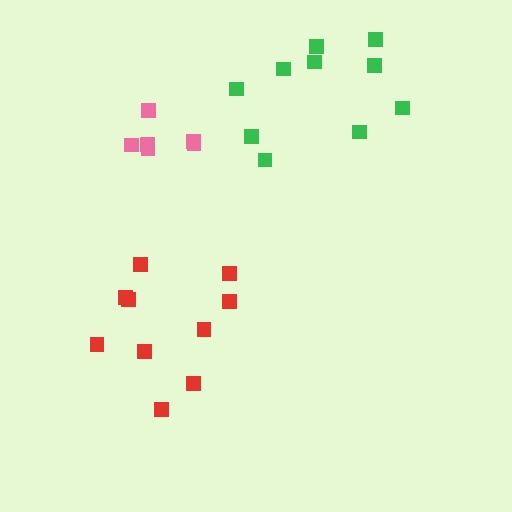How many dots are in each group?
Group 1: 10 dots, Group 2: 10 dots, Group 3: 6 dots (26 total).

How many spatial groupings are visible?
There are 3 spatial groupings.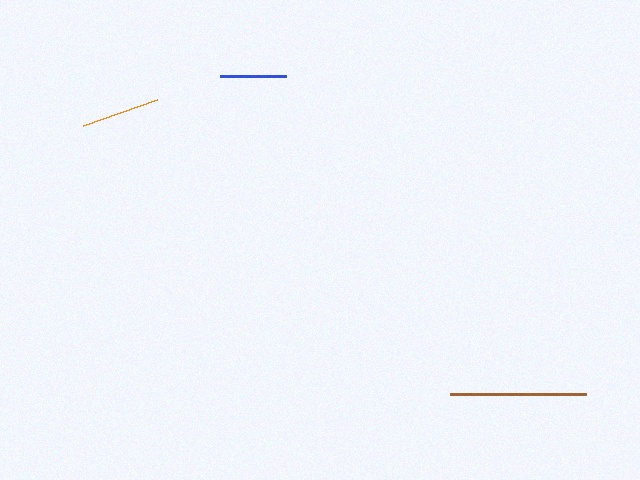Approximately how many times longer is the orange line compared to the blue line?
The orange line is approximately 1.2 times the length of the blue line.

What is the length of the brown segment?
The brown segment is approximately 136 pixels long.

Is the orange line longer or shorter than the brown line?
The brown line is longer than the orange line.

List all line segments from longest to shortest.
From longest to shortest: brown, orange, blue.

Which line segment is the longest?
The brown line is the longest at approximately 136 pixels.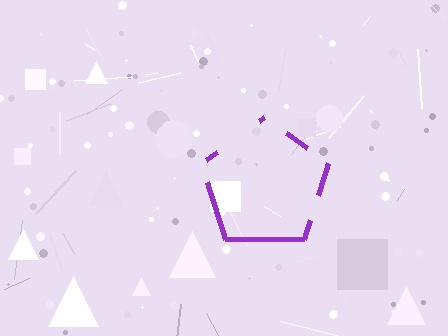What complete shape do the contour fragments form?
The contour fragments form a pentagon.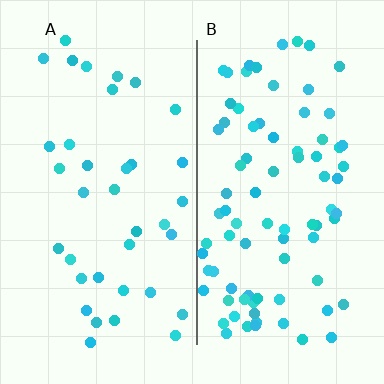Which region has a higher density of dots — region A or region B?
B (the right).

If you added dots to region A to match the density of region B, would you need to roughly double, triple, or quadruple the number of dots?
Approximately double.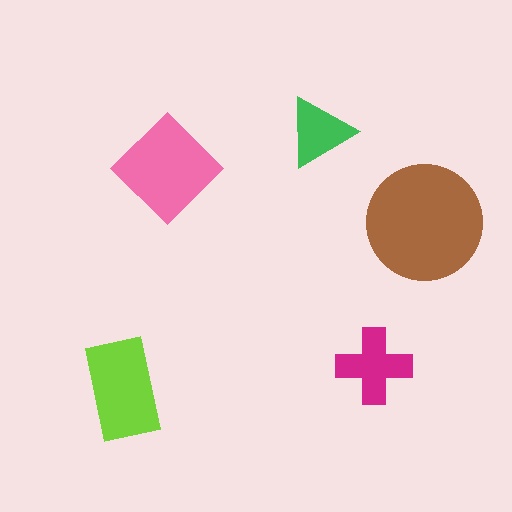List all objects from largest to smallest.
The brown circle, the pink diamond, the lime rectangle, the magenta cross, the green triangle.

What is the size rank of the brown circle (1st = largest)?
1st.